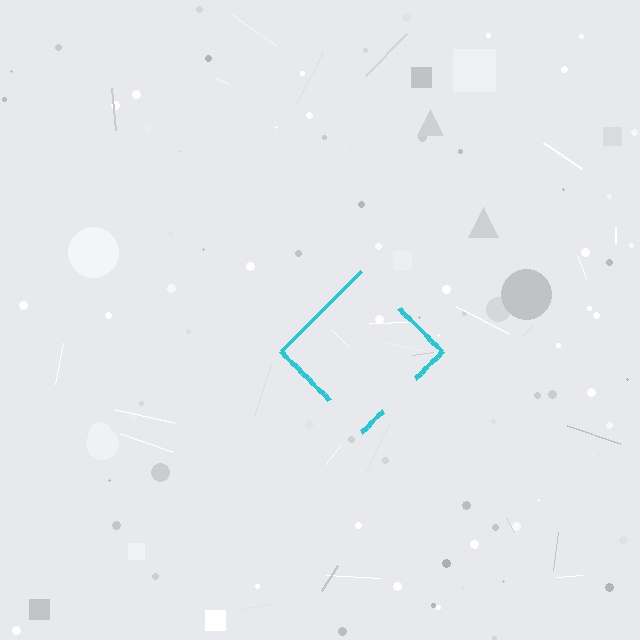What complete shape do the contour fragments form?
The contour fragments form a diamond.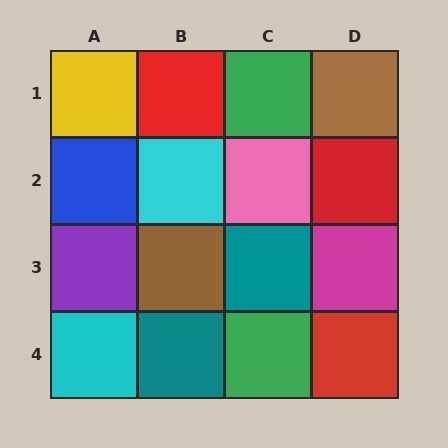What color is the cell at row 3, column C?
Teal.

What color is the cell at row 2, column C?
Pink.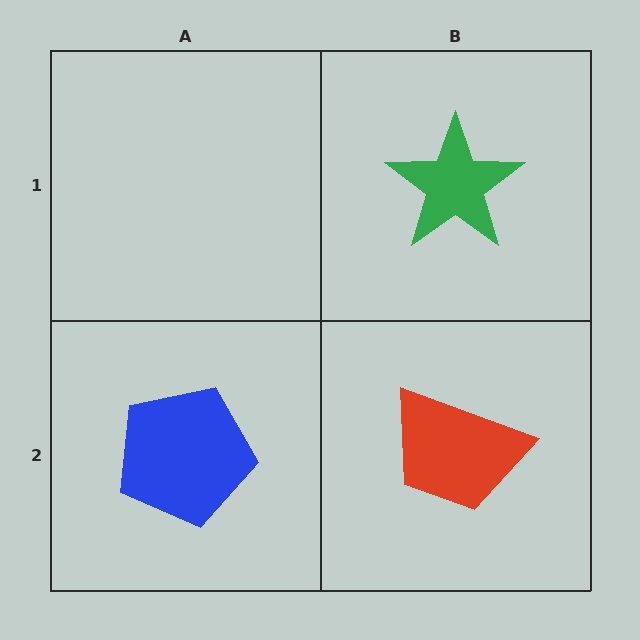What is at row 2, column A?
A blue pentagon.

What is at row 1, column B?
A green star.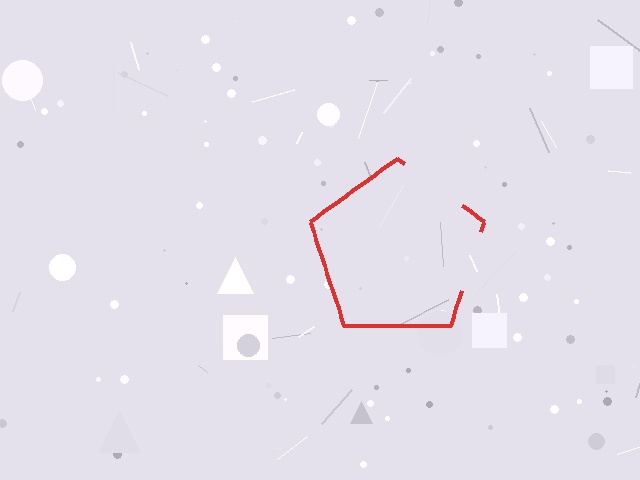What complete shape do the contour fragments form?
The contour fragments form a pentagon.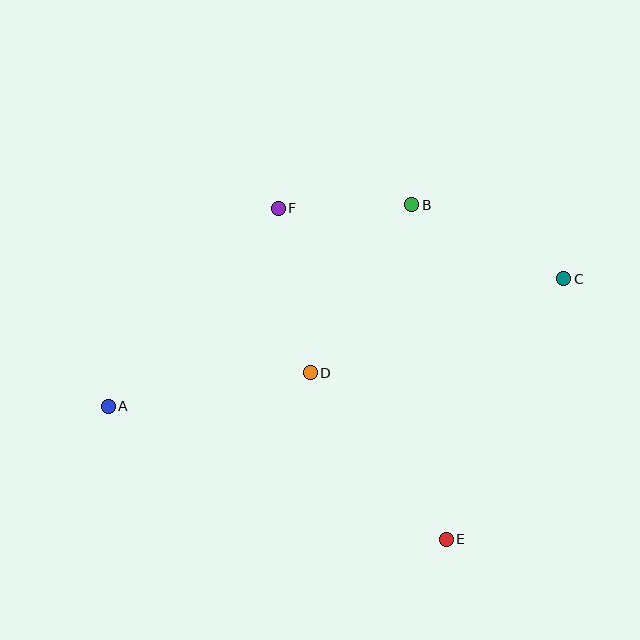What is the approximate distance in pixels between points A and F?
The distance between A and F is approximately 261 pixels.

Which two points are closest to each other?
Points B and F are closest to each other.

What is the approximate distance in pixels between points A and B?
The distance between A and B is approximately 364 pixels.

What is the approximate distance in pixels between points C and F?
The distance between C and F is approximately 294 pixels.